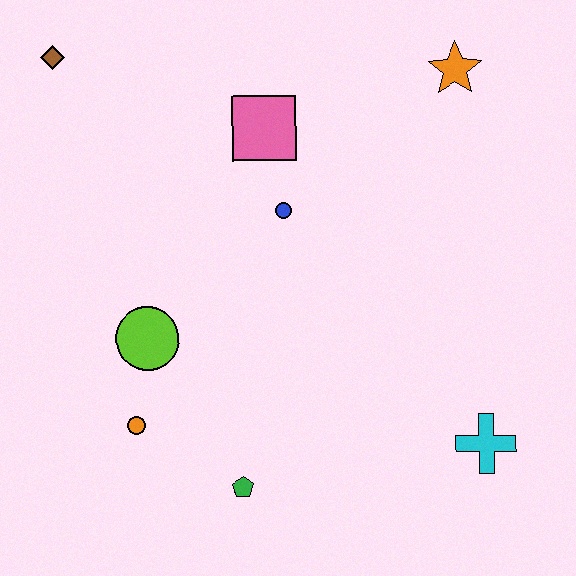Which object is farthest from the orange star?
The orange circle is farthest from the orange star.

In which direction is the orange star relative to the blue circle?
The orange star is to the right of the blue circle.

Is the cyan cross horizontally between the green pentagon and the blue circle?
No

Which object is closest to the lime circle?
The orange circle is closest to the lime circle.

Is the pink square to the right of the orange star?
No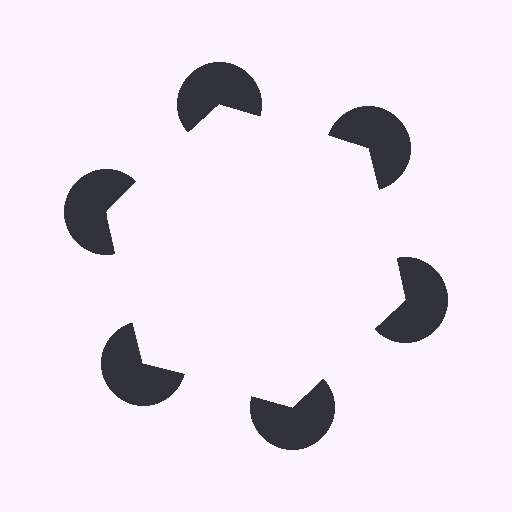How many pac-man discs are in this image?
There are 6 — one at each vertex of the illusory hexagon.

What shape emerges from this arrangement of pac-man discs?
An illusory hexagon — its edges are inferred from the aligned wedge cuts in the pac-man discs, not physically drawn.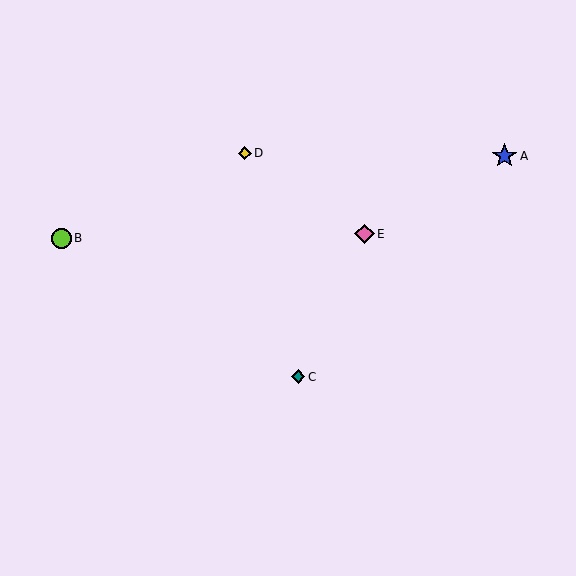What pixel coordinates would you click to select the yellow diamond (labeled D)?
Click at (245, 153) to select the yellow diamond D.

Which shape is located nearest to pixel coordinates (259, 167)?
The yellow diamond (labeled D) at (245, 153) is nearest to that location.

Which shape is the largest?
The blue star (labeled A) is the largest.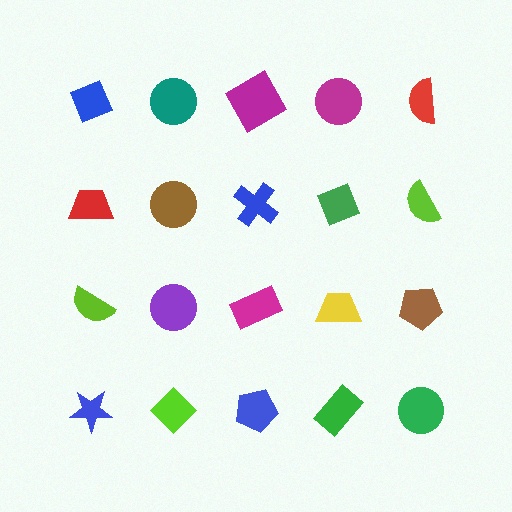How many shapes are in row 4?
5 shapes.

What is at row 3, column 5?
A brown pentagon.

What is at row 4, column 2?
A lime diamond.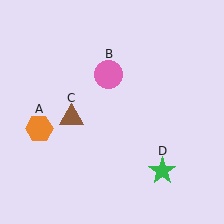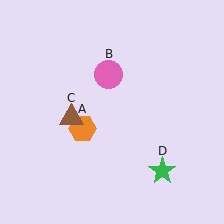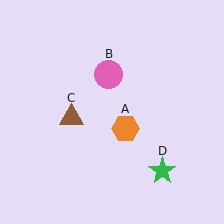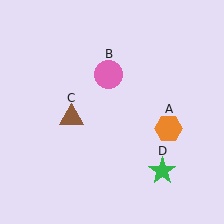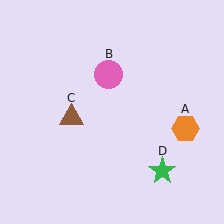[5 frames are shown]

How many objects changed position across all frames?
1 object changed position: orange hexagon (object A).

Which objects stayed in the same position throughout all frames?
Pink circle (object B) and brown triangle (object C) and green star (object D) remained stationary.